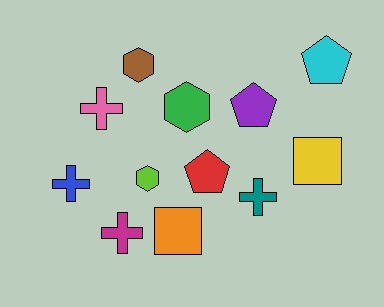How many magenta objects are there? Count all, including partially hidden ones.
There is 1 magenta object.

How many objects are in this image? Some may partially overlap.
There are 12 objects.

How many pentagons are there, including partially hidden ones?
There are 3 pentagons.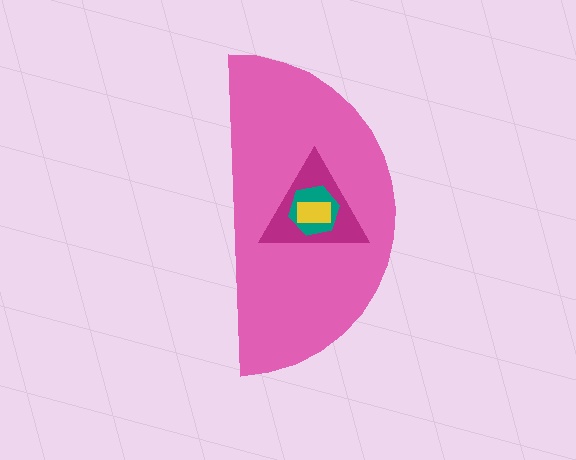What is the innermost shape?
The yellow rectangle.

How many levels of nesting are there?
4.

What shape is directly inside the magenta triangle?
The teal hexagon.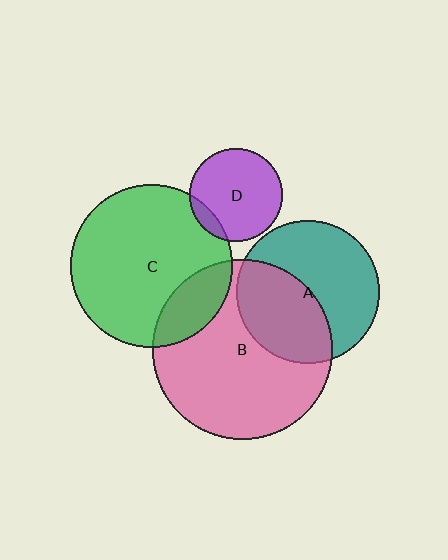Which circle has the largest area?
Circle B (pink).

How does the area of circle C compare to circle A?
Approximately 1.3 times.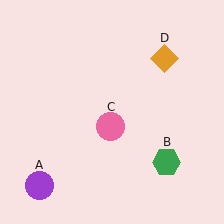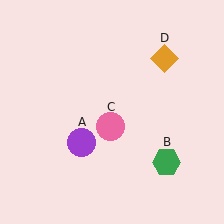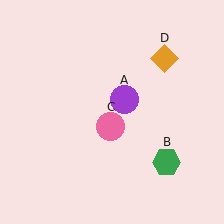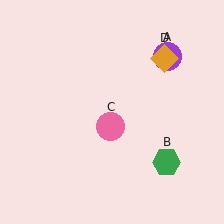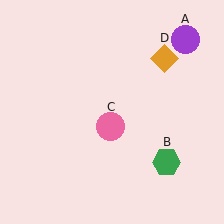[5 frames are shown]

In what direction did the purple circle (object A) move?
The purple circle (object A) moved up and to the right.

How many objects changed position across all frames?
1 object changed position: purple circle (object A).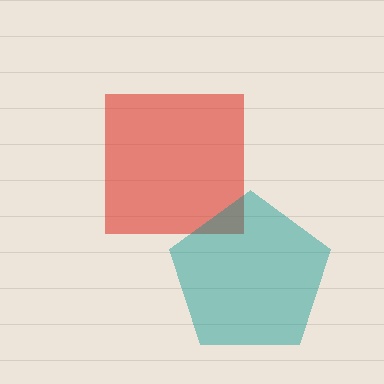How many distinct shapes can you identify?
There are 2 distinct shapes: a red square, a teal pentagon.